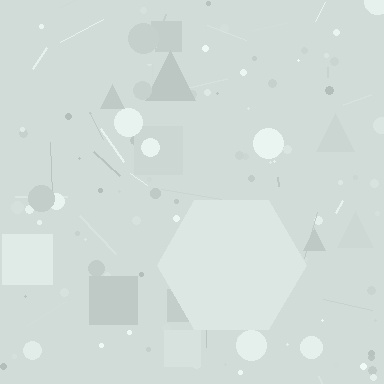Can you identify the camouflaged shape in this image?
The camouflaged shape is a hexagon.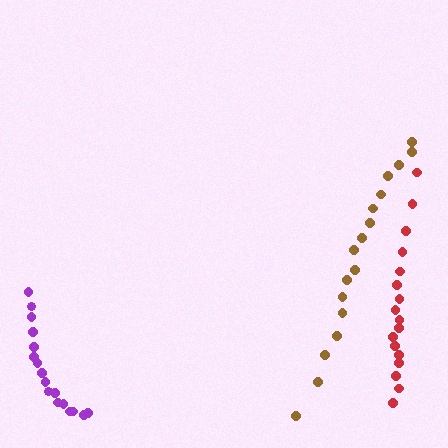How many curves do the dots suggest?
There are 3 distinct paths.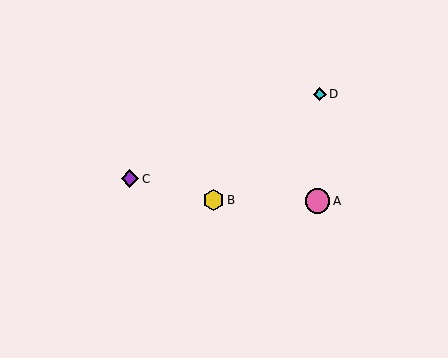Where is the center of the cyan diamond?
The center of the cyan diamond is at (320, 94).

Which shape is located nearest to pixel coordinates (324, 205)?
The pink circle (labeled A) at (317, 201) is nearest to that location.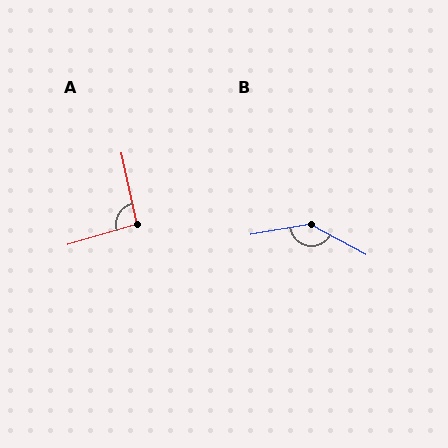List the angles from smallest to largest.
A (94°), B (142°).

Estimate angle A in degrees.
Approximately 94 degrees.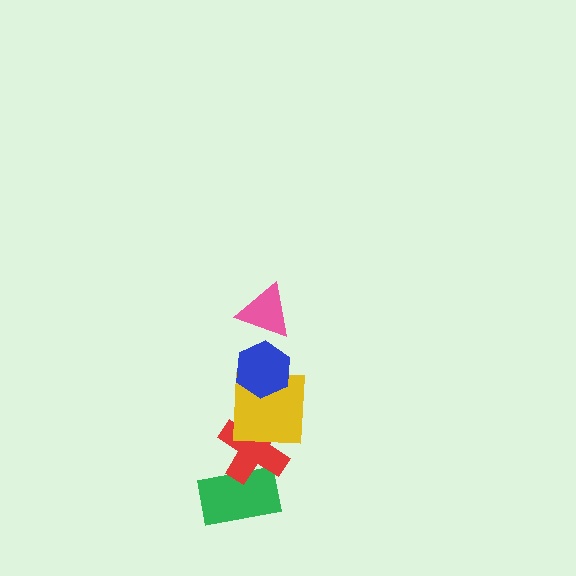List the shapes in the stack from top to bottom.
From top to bottom: the pink triangle, the blue hexagon, the yellow square, the red cross, the green rectangle.